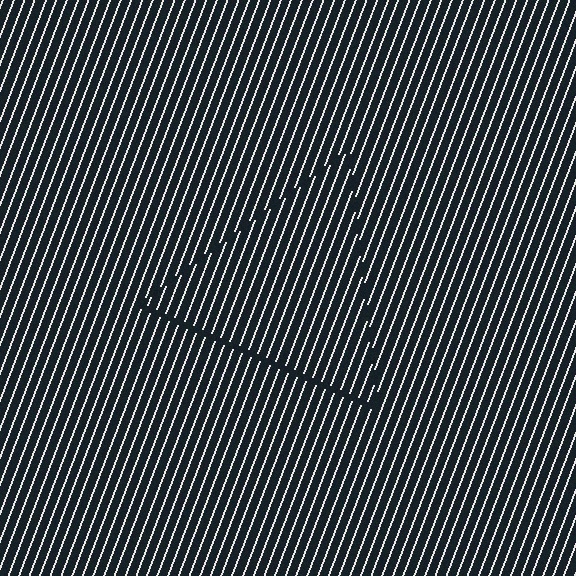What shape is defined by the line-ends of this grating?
An illusory triangle. The interior of the shape contains the same grating, shifted by half a period — the contour is defined by the phase discontinuity where line-ends from the inner and outer gratings abut.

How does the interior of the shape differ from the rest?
The interior of the shape contains the same grating, shifted by half a period — the contour is defined by the phase discontinuity where line-ends from the inner and outer gratings abut.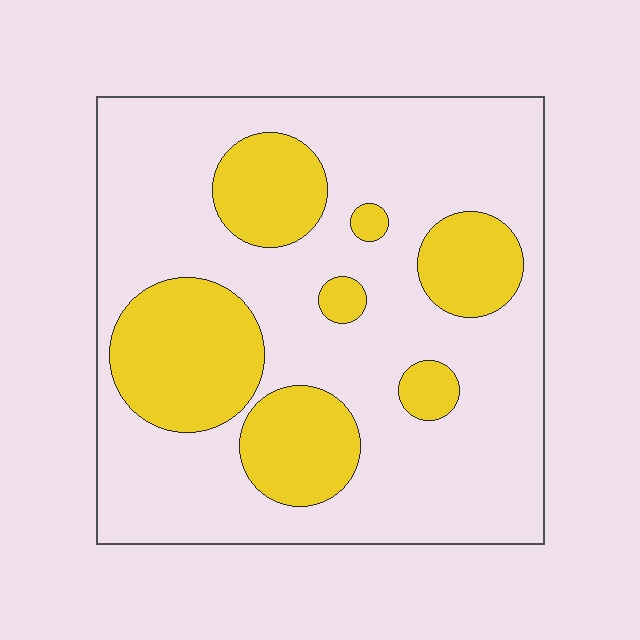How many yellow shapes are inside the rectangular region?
7.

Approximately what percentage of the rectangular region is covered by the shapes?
Approximately 30%.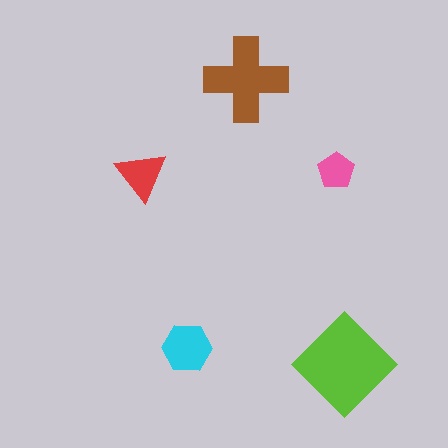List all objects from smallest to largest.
The pink pentagon, the red triangle, the cyan hexagon, the brown cross, the lime diamond.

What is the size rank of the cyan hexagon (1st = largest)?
3rd.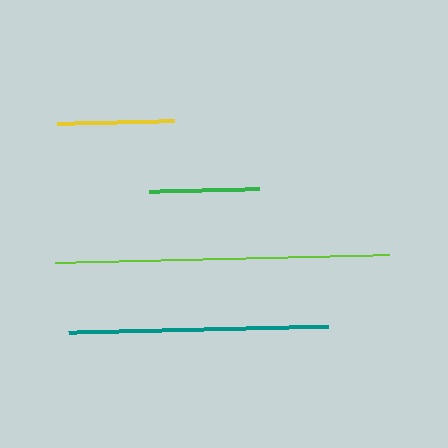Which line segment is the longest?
The lime line is the longest at approximately 333 pixels.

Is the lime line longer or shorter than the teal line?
The lime line is longer than the teal line.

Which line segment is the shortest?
The green line is the shortest at approximately 110 pixels.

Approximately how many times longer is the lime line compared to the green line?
The lime line is approximately 3.0 times the length of the green line.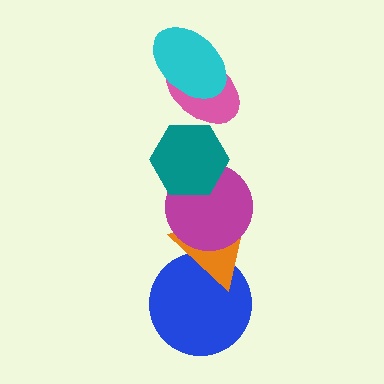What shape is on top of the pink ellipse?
The cyan ellipse is on top of the pink ellipse.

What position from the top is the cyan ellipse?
The cyan ellipse is 1st from the top.